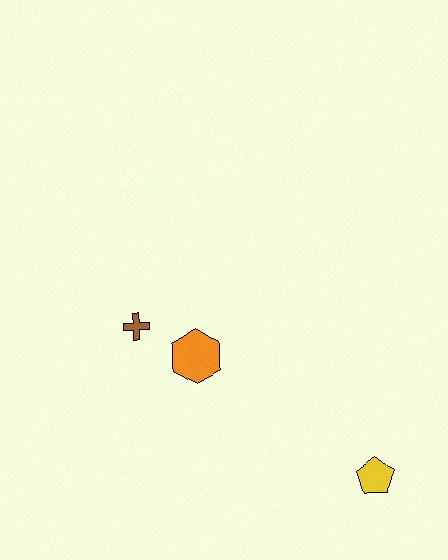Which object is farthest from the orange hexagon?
The yellow pentagon is farthest from the orange hexagon.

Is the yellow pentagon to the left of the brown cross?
No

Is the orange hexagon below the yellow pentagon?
No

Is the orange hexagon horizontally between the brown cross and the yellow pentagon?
Yes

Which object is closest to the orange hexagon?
The brown cross is closest to the orange hexagon.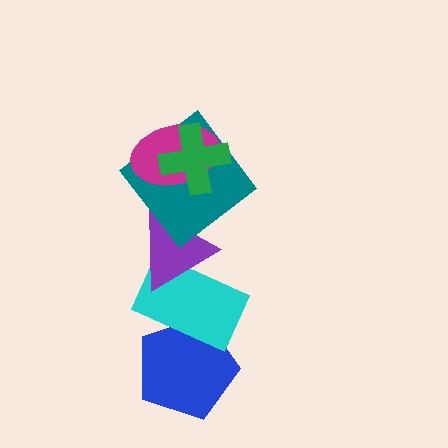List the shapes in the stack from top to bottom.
From top to bottom: the green cross, the magenta ellipse, the teal diamond, the purple triangle, the cyan rectangle, the blue pentagon.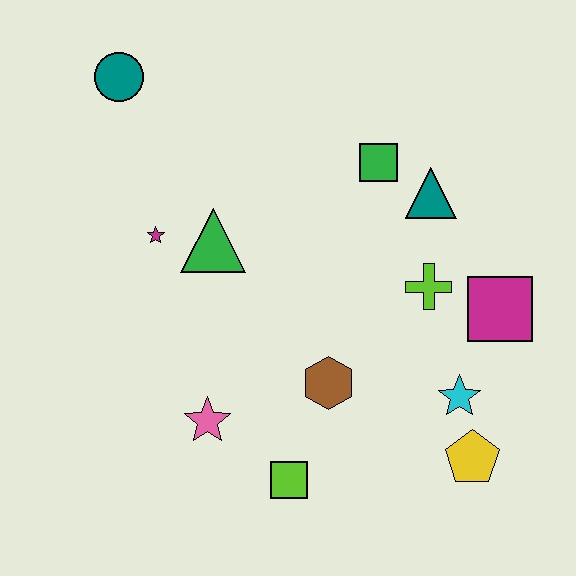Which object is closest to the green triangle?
The magenta star is closest to the green triangle.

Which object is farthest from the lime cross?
The teal circle is farthest from the lime cross.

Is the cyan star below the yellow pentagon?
No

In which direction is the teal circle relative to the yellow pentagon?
The teal circle is above the yellow pentagon.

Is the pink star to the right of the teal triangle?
No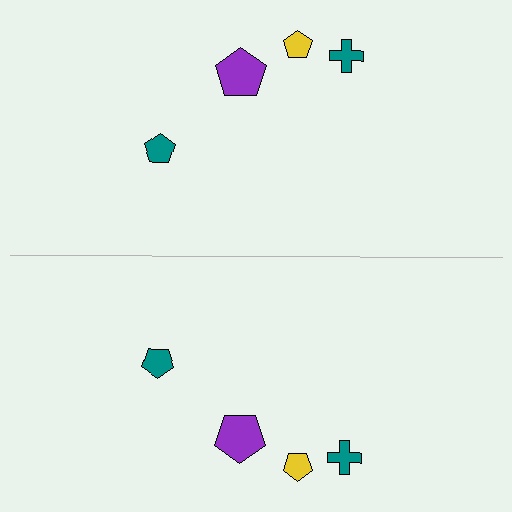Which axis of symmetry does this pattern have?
The pattern has a horizontal axis of symmetry running through the center of the image.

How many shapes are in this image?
There are 8 shapes in this image.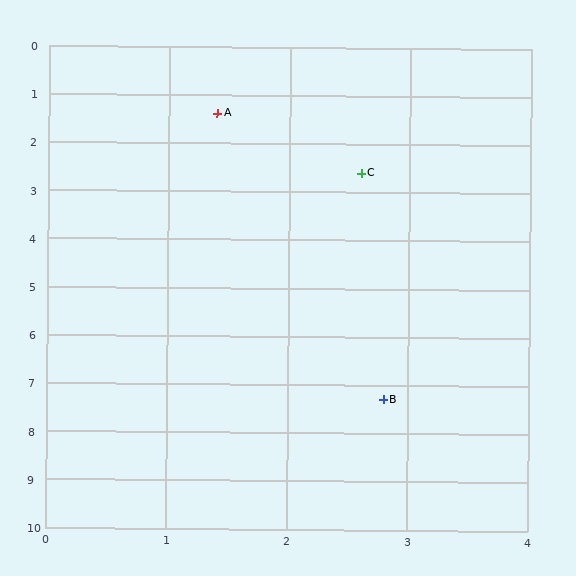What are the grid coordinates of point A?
Point A is at approximately (1.4, 1.4).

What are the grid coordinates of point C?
Point C is at approximately (2.6, 2.6).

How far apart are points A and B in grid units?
Points A and B are about 6.1 grid units apart.